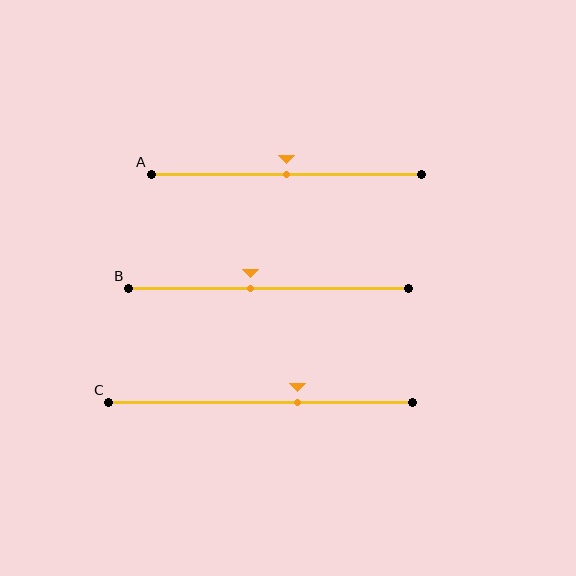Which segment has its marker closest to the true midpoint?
Segment A has its marker closest to the true midpoint.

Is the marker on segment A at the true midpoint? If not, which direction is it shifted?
Yes, the marker on segment A is at the true midpoint.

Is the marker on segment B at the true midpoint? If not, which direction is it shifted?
No, the marker on segment B is shifted to the left by about 7% of the segment length.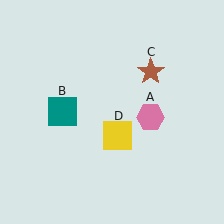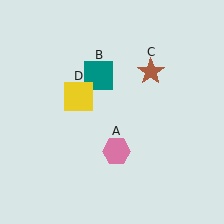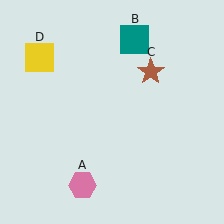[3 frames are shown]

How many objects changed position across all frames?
3 objects changed position: pink hexagon (object A), teal square (object B), yellow square (object D).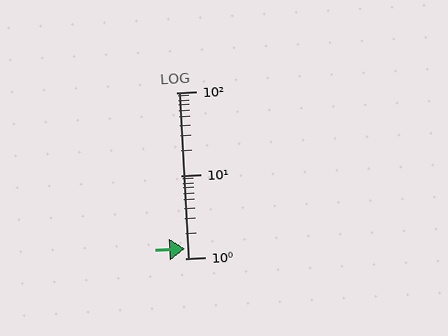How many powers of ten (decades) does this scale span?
The scale spans 2 decades, from 1 to 100.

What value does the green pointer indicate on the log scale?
The pointer indicates approximately 1.3.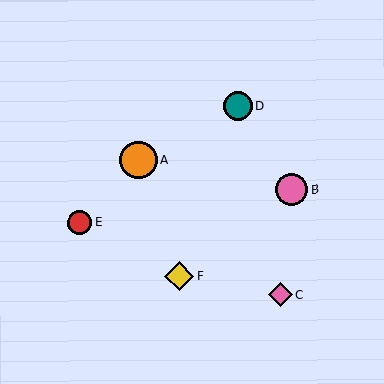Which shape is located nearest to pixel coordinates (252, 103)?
The teal circle (labeled D) at (237, 106) is nearest to that location.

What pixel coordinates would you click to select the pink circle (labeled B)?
Click at (292, 189) to select the pink circle B.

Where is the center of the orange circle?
The center of the orange circle is at (138, 160).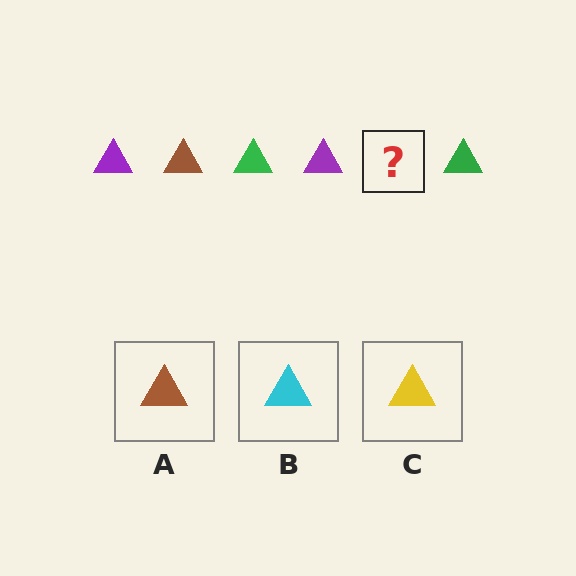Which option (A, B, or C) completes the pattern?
A.